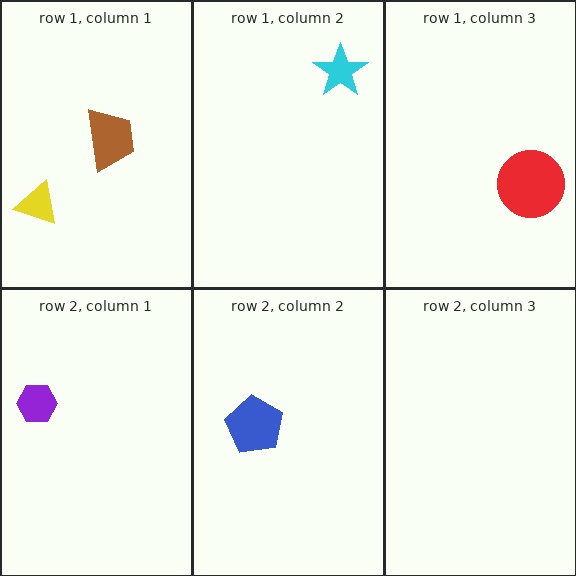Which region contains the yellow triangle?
The row 1, column 1 region.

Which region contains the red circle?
The row 1, column 3 region.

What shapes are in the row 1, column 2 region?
The cyan star.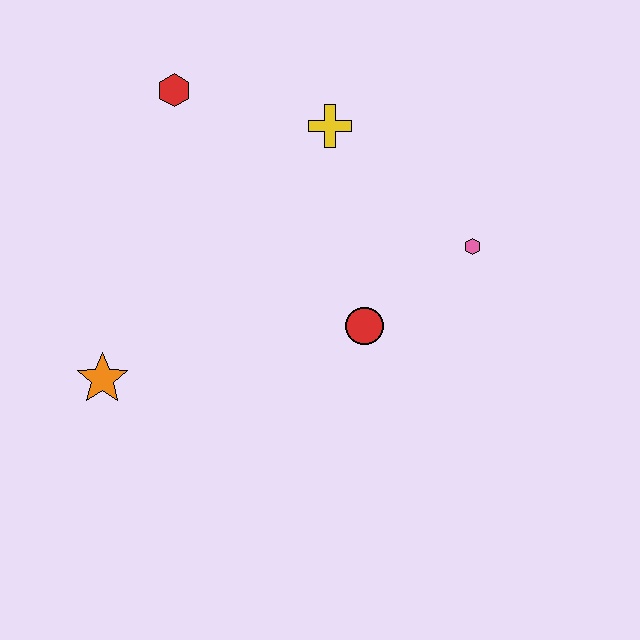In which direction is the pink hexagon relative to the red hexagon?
The pink hexagon is to the right of the red hexagon.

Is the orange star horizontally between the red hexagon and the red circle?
No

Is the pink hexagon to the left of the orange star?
No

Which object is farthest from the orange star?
The pink hexagon is farthest from the orange star.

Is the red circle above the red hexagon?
No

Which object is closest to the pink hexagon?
The red circle is closest to the pink hexagon.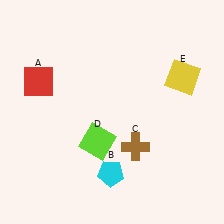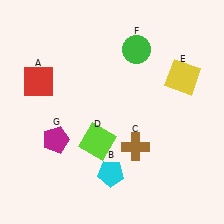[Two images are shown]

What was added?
A green circle (F), a magenta pentagon (G) were added in Image 2.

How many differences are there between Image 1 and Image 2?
There are 2 differences between the two images.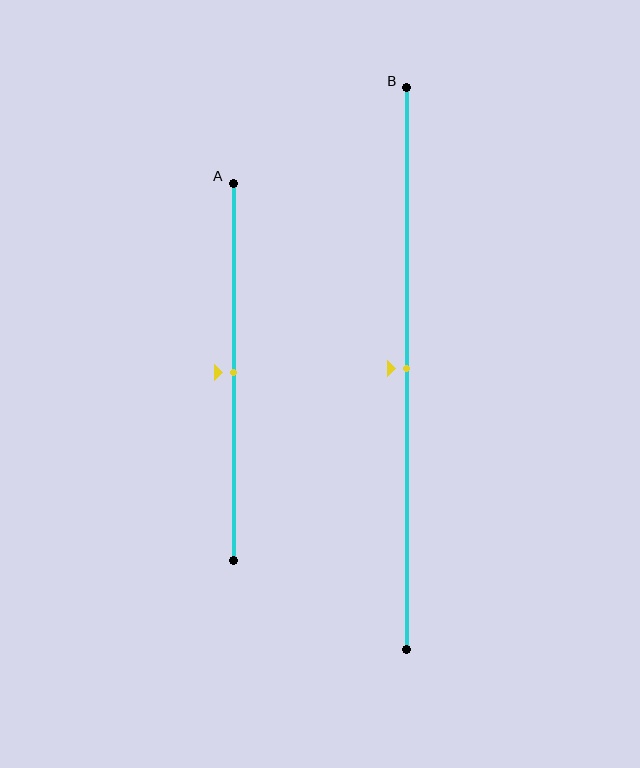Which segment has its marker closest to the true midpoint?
Segment A has its marker closest to the true midpoint.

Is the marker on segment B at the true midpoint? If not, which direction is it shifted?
Yes, the marker on segment B is at the true midpoint.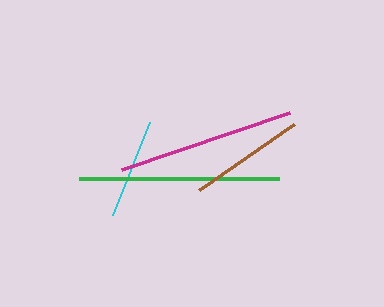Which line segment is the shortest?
The cyan line is the shortest at approximately 100 pixels.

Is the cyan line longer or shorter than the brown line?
The brown line is longer than the cyan line.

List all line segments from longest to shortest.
From longest to shortest: green, magenta, brown, cyan.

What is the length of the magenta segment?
The magenta segment is approximately 178 pixels long.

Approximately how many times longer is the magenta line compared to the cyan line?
The magenta line is approximately 1.8 times the length of the cyan line.